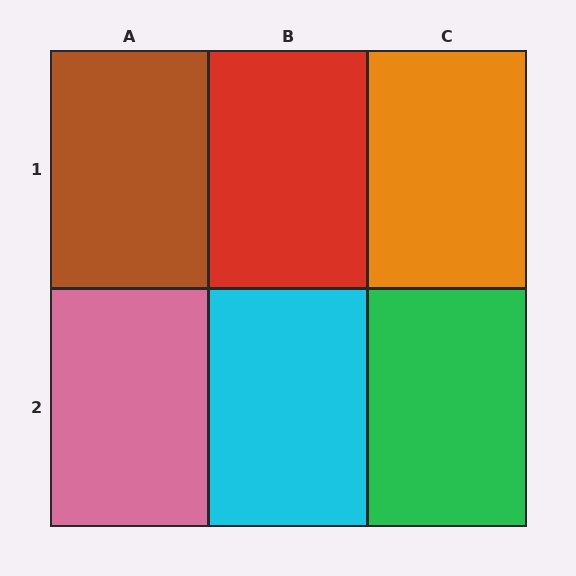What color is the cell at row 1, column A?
Brown.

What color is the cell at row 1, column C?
Orange.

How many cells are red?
1 cell is red.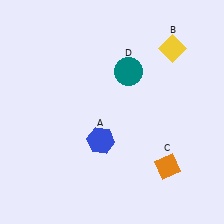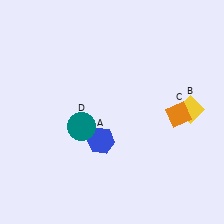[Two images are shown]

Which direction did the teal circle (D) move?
The teal circle (D) moved down.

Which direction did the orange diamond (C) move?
The orange diamond (C) moved up.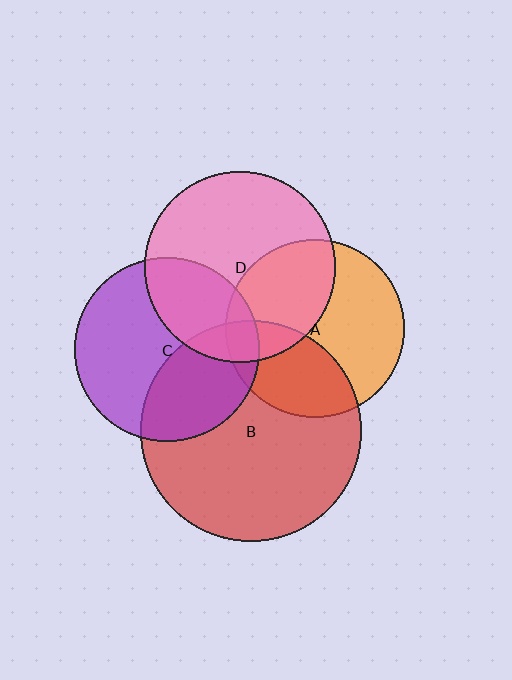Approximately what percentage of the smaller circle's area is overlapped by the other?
Approximately 10%.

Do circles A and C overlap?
Yes.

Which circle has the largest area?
Circle B (red).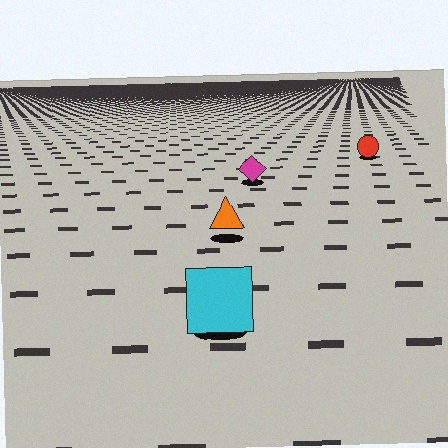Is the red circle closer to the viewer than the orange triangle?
No. The orange triangle is closer — you can tell from the texture gradient: the ground texture is coarser near it.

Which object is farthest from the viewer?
The red circle is farthest from the viewer. It appears smaller and the ground texture around it is denser.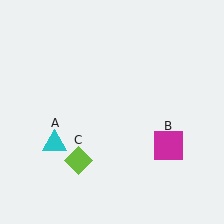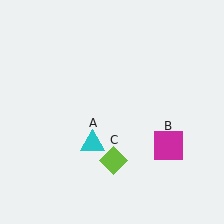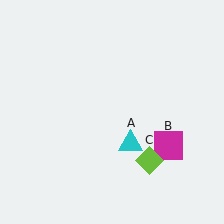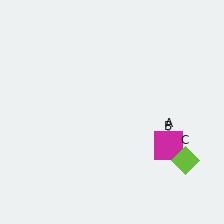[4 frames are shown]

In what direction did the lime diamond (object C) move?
The lime diamond (object C) moved right.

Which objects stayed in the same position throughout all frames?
Magenta square (object B) remained stationary.